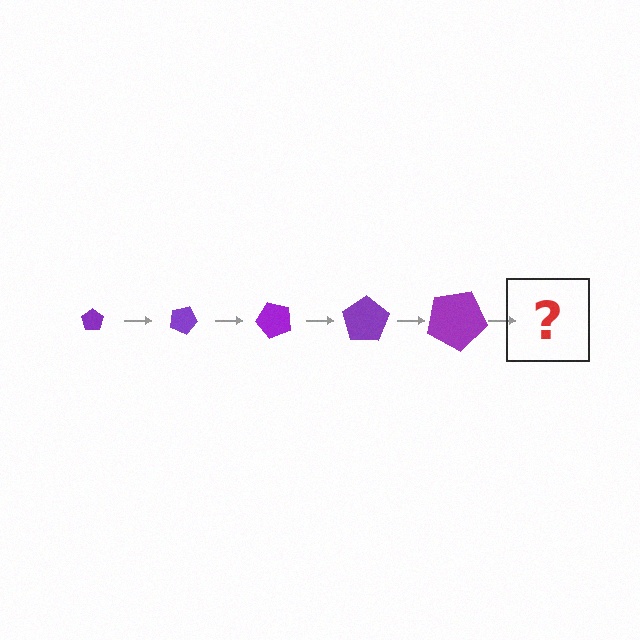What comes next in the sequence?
The next element should be a pentagon, larger than the previous one and rotated 125 degrees from the start.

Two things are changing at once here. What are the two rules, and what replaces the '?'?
The two rules are that the pentagon grows larger each step and it rotates 25 degrees each step. The '?' should be a pentagon, larger than the previous one and rotated 125 degrees from the start.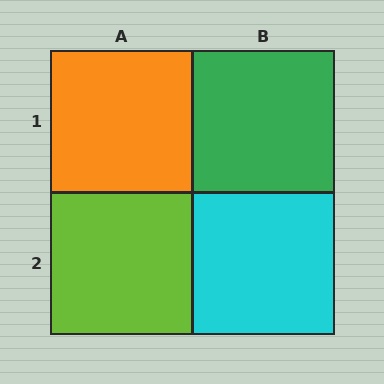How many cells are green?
1 cell is green.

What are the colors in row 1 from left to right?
Orange, green.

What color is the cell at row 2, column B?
Cyan.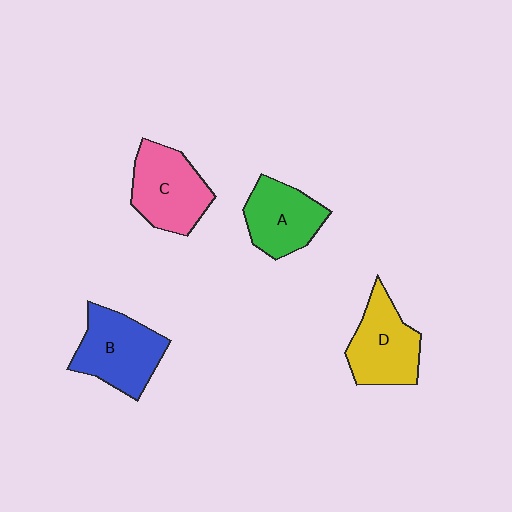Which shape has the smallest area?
Shape A (green).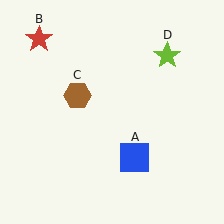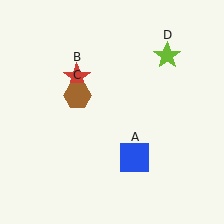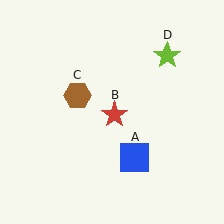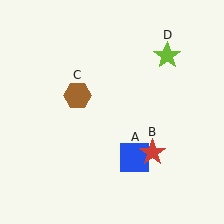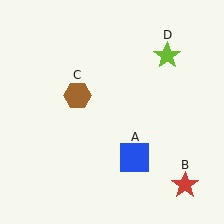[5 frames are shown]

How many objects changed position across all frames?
1 object changed position: red star (object B).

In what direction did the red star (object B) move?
The red star (object B) moved down and to the right.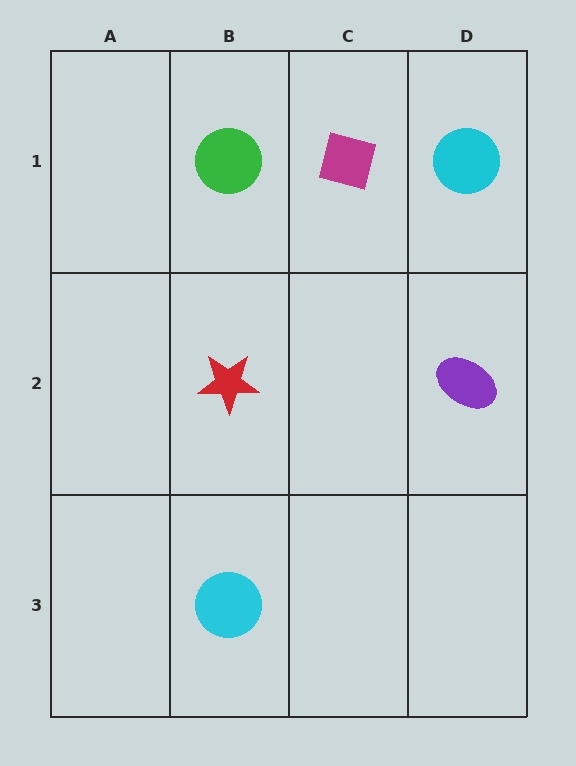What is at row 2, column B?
A red star.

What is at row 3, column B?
A cyan circle.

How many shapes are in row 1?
3 shapes.